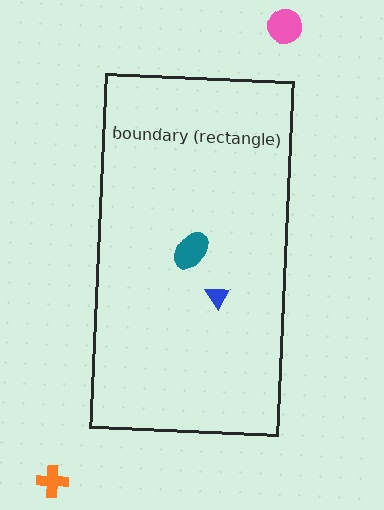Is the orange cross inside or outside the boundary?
Outside.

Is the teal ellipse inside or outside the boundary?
Inside.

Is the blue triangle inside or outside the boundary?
Inside.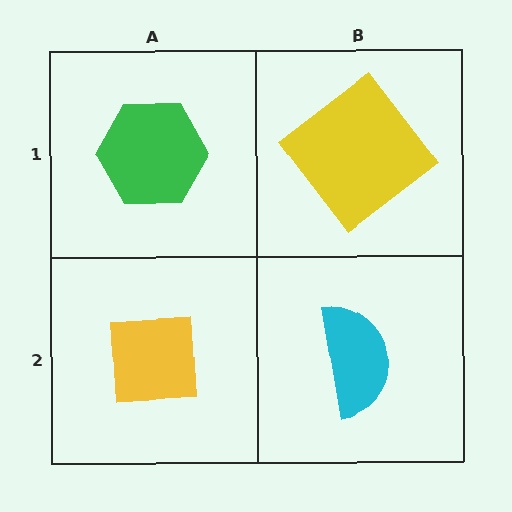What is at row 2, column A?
A yellow square.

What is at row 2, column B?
A cyan semicircle.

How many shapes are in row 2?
2 shapes.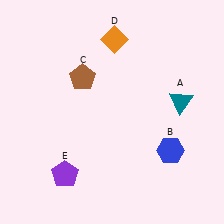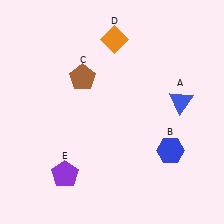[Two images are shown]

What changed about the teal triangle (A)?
In Image 1, A is teal. In Image 2, it changed to blue.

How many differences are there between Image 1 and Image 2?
There is 1 difference between the two images.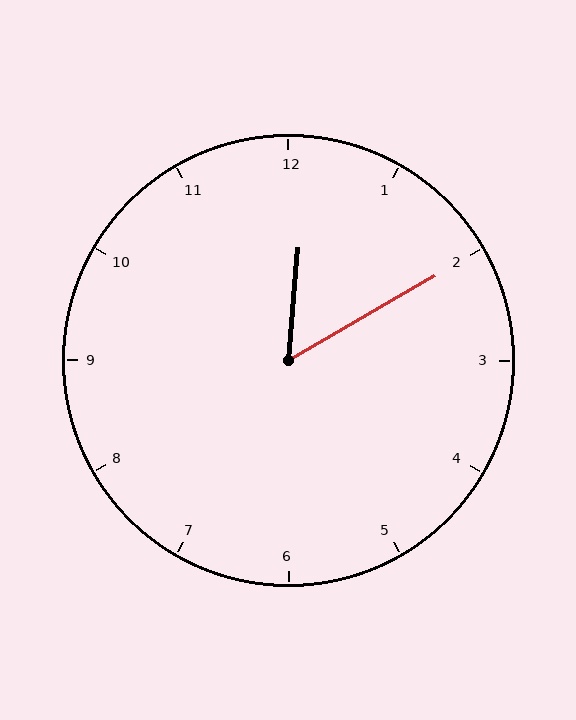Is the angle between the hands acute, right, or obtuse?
It is acute.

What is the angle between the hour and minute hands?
Approximately 55 degrees.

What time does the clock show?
12:10.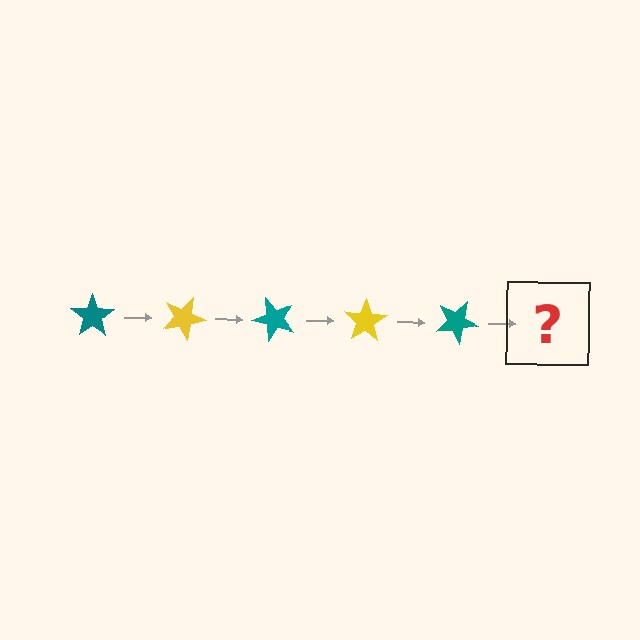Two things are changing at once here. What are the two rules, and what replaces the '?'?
The two rules are that it rotates 25 degrees each step and the color cycles through teal and yellow. The '?' should be a yellow star, rotated 125 degrees from the start.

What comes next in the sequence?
The next element should be a yellow star, rotated 125 degrees from the start.